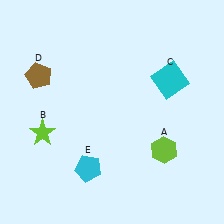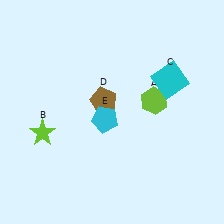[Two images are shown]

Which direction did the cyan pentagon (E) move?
The cyan pentagon (E) moved up.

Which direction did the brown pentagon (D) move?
The brown pentagon (D) moved right.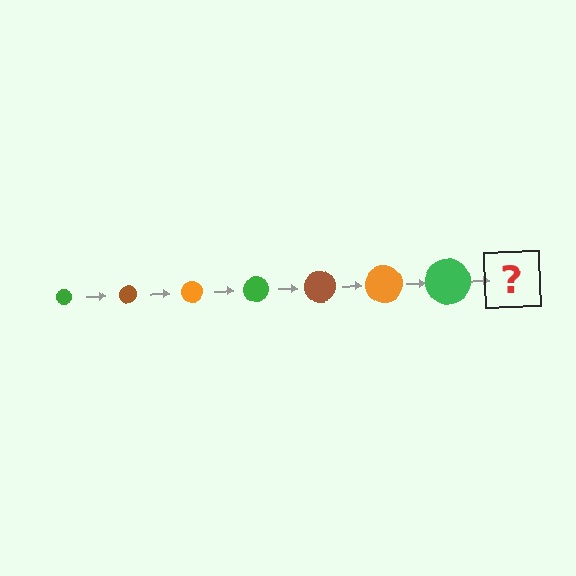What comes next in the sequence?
The next element should be a brown circle, larger than the previous one.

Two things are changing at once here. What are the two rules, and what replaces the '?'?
The two rules are that the circle grows larger each step and the color cycles through green, brown, and orange. The '?' should be a brown circle, larger than the previous one.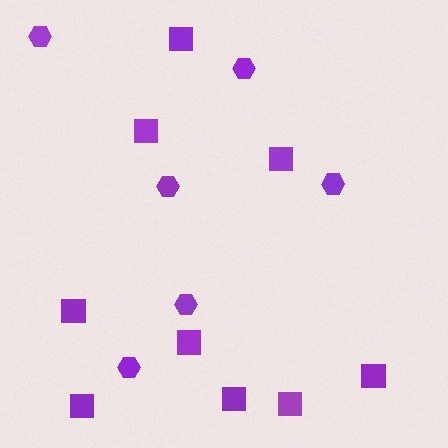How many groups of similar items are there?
There are 2 groups: one group of squares (9) and one group of hexagons (6).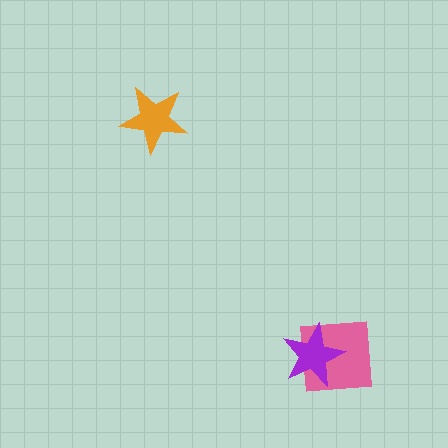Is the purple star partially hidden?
No, no other shape covers it.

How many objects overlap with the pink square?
1 object overlaps with the pink square.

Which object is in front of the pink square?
The purple star is in front of the pink square.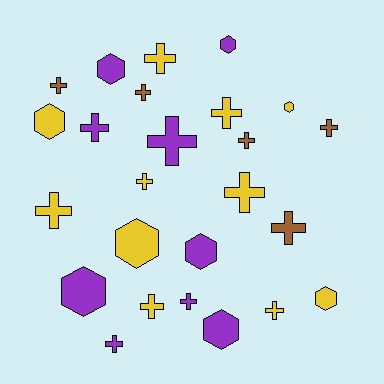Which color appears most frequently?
Yellow, with 11 objects.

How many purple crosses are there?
There are 4 purple crosses.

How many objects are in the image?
There are 25 objects.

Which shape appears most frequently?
Cross, with 16 objects.